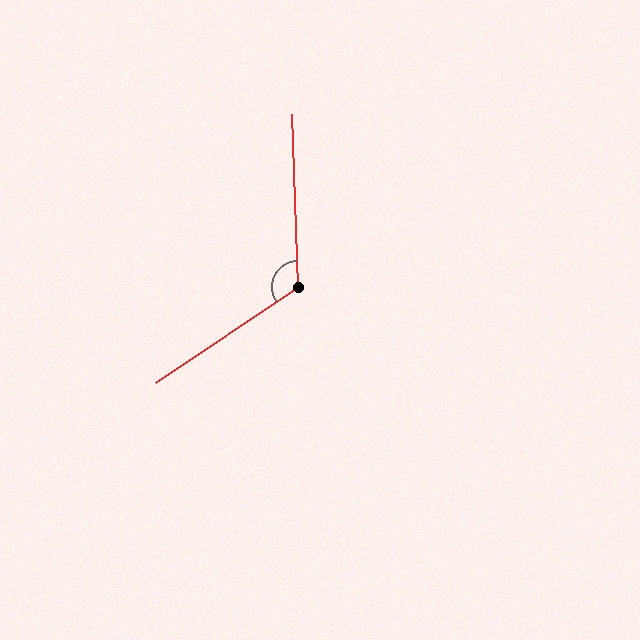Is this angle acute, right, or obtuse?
It is obtuse.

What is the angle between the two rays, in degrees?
Approximately 122 degrees.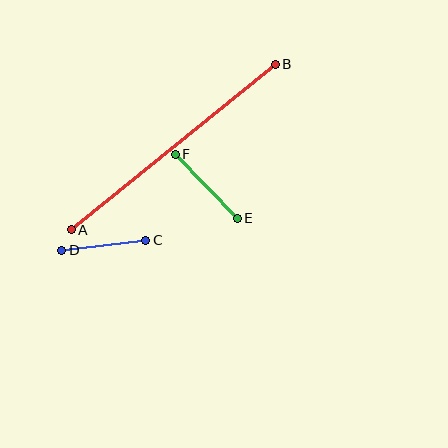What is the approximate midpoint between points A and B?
The midpoint is at approximately (173, 147) pixels.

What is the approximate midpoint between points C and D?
The midpoint is at approximately (104, 245) pixels.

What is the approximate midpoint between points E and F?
The midpoint is at approximately (206, 186) pixels.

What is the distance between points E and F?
The distance is approximately 89 pixels.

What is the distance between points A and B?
The distance is approximately 263 pixels.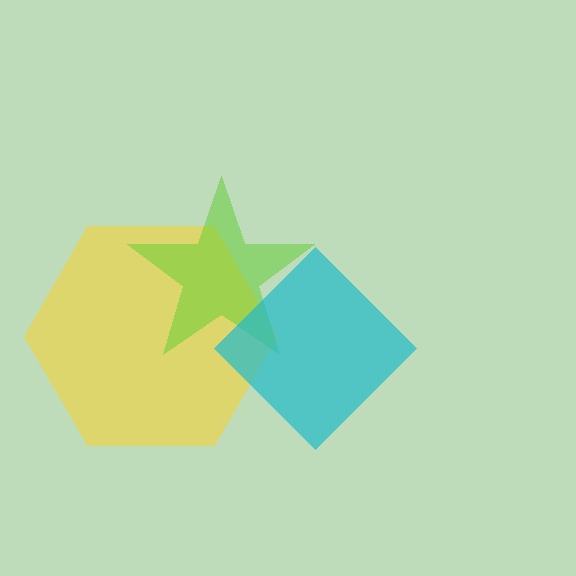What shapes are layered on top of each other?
The layered shapes are: a yellow hexagon, a lime star, a cyan diamond.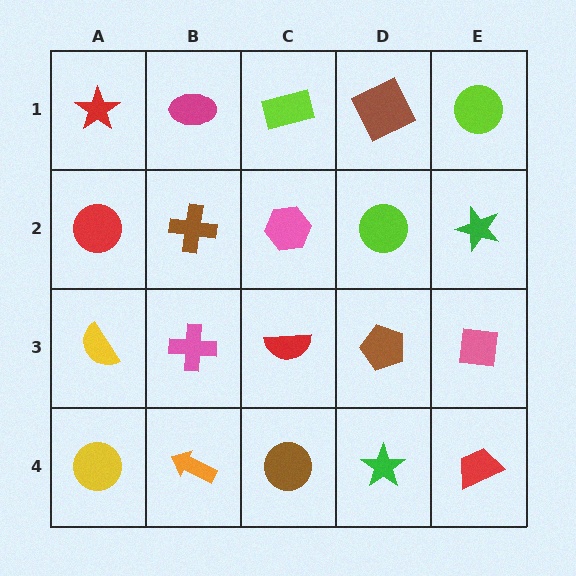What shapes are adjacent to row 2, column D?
A brown square (row 1, column D), a brown pentagon (row 3, column D), a pink hexagon (row 2, column C), a green star (row 2, column E).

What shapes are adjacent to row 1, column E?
A green star (row 2, column E), a brown square (row 1, column D).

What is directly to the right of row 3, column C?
A brown pentagon.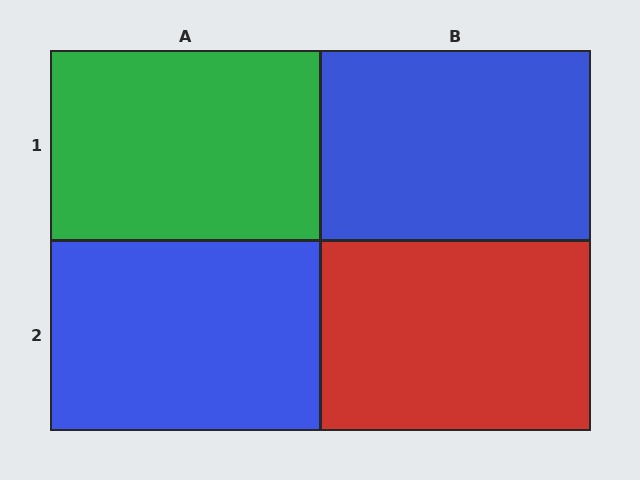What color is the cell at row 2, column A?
Blue.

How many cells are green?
1 cell is green.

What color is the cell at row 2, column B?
Red.